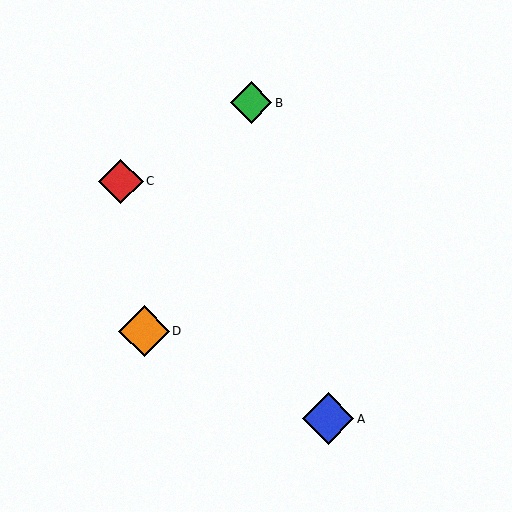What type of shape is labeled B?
Shape B is a green diamond.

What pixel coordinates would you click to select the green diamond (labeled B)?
Click at (251, 103) to select the green diamond B.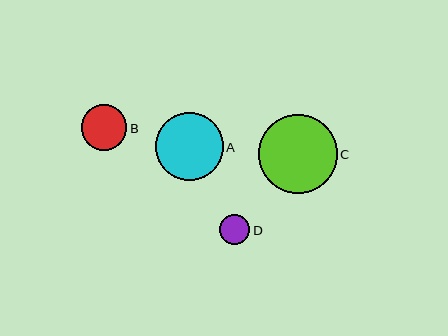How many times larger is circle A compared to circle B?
Circle A is approximately 1.5 times the size of circle B.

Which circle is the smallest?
Circle D is the smallest with a size of approximately 30 pixels.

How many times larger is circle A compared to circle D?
Circle A is approximately 2.3 times the size of circle D.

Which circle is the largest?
Circle C is the largest with a size of approximately 79 pixels.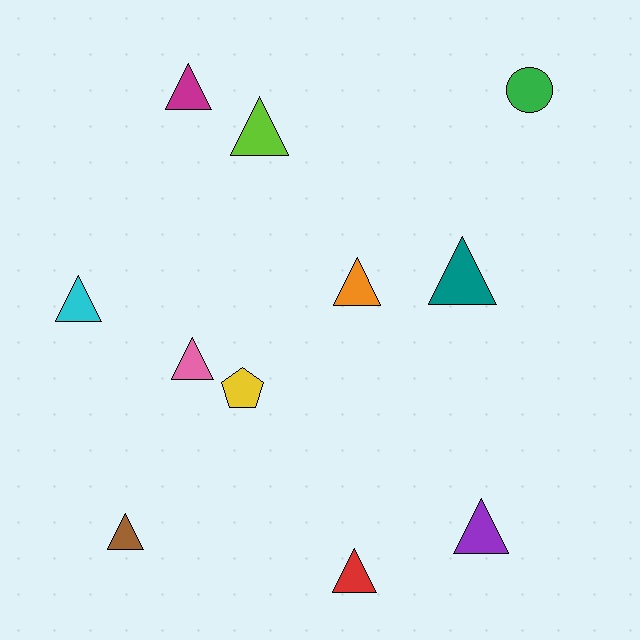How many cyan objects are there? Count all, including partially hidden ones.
There is 1 cyan object.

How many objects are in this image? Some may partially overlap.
There are 11 objects.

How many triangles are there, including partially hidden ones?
There are 9 triangles.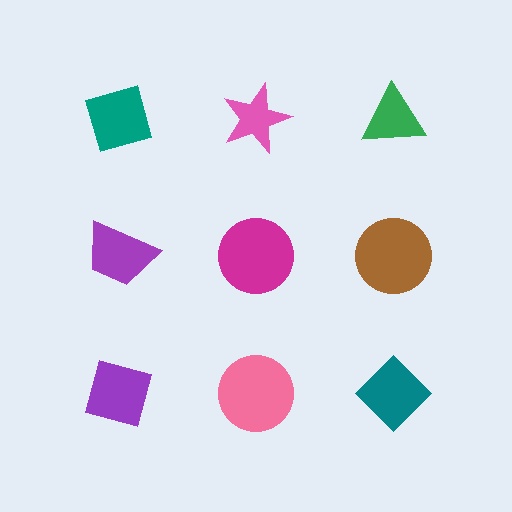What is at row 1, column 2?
A pink star.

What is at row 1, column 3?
A green triangle.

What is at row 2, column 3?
A brown circle.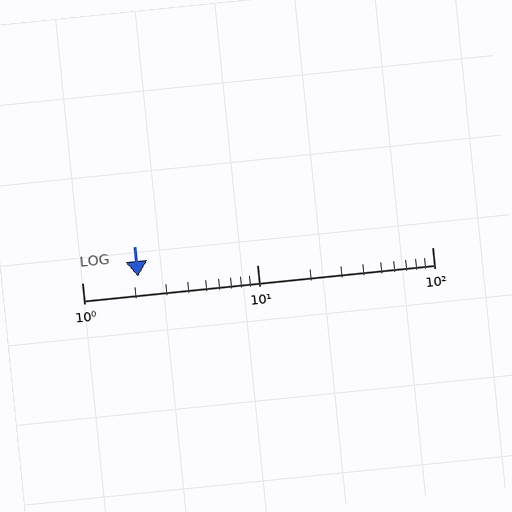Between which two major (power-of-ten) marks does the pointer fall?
The pointer is between 1 and 10.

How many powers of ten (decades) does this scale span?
The scale spans 2 decades, from 1 to 100.